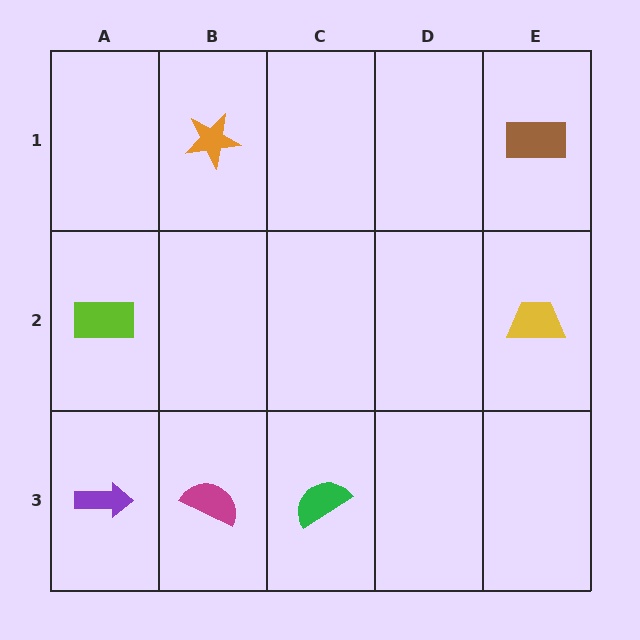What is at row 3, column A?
A purple arrow.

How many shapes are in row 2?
2 shapes.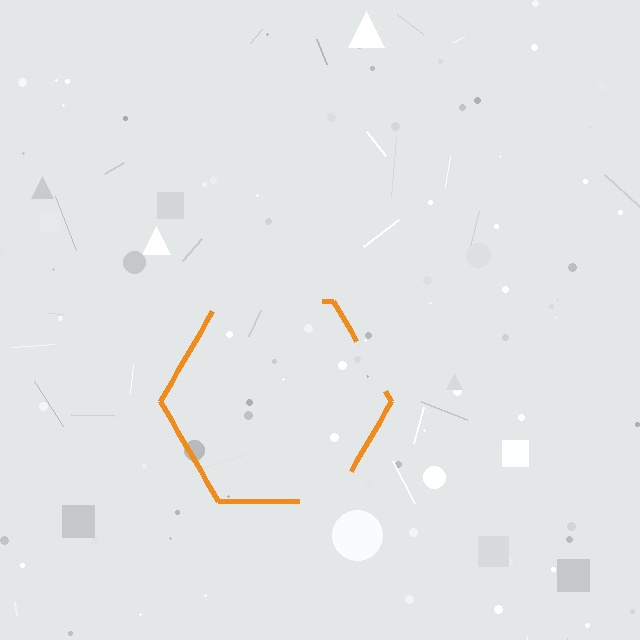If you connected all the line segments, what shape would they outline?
They would outline a hexagon.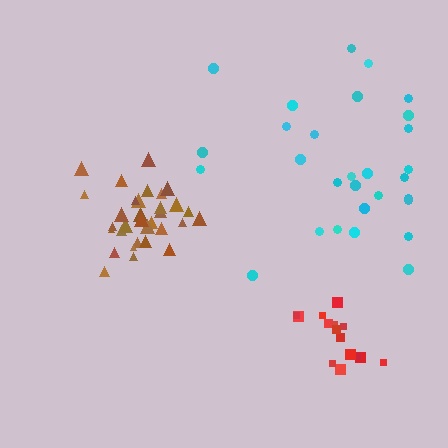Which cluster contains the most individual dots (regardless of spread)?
Brown (32).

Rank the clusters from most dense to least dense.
brown, red, cyan.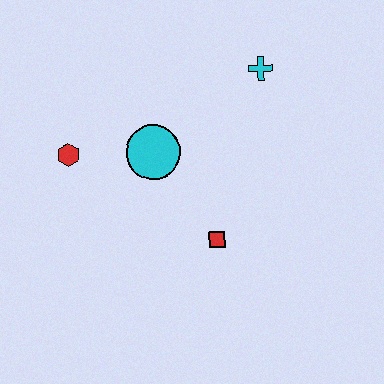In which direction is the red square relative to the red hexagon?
The red square is to the right of the red hexagon.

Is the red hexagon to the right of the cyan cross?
No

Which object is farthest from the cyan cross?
The red hexagon is farthest from the cyan cross.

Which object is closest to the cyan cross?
The cyan circle is closest to the cyan cross.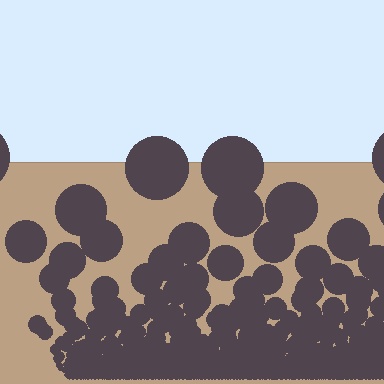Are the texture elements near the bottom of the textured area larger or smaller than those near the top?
Smaller. The gradient is inverted — elements near the bottom are smaller and denser.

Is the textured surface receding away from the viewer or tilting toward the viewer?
The surface appears to tilt toward the viewer. Texture elements get larger and sparser toward the top.